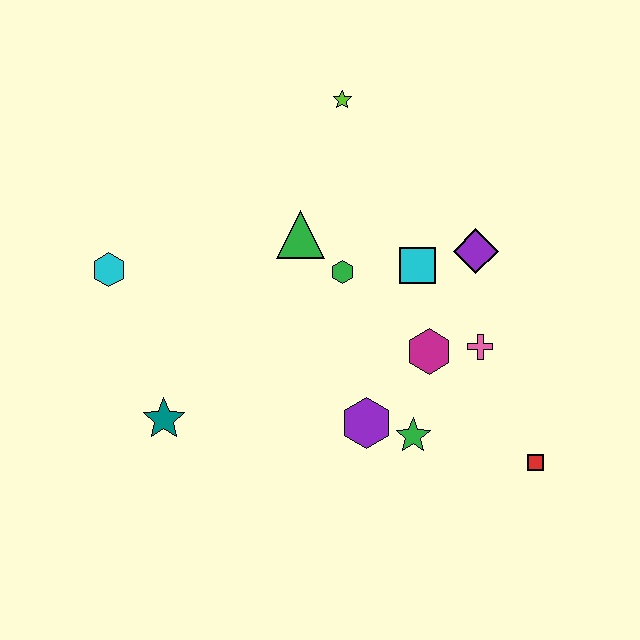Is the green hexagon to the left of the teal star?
No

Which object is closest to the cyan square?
The purple diamond is closest to the cyan square.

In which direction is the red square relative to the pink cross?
The red square is below the pink cross.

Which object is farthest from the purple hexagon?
The lime star is farthest from the purple hexagon.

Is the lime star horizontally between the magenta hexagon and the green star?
No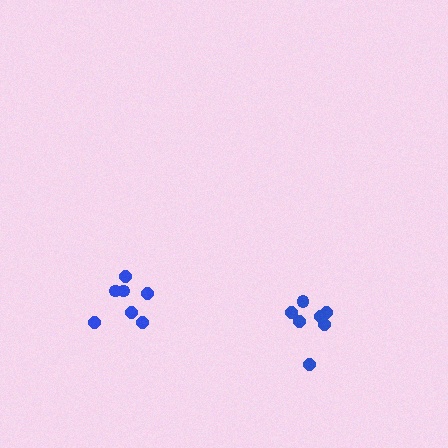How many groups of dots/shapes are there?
There are 2 groups.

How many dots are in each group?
Group 1: 7 dots, Group 2: 7 dots (14 total).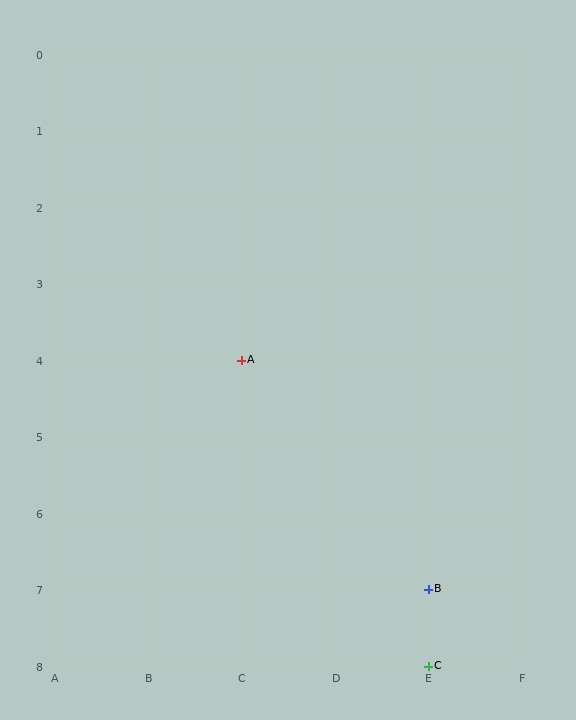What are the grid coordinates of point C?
Point C is at grid coordinates (E, 8).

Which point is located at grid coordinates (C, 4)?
Point A is at (C, 4).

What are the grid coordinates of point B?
Point B is at grid coordinates (E, 7).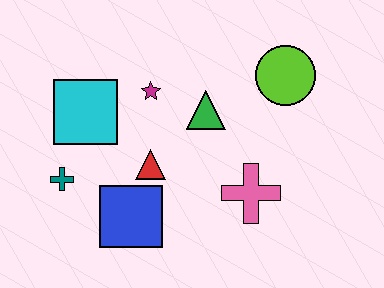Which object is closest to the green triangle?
The magenta star is closest to the green triangle.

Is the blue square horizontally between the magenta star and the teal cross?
Yes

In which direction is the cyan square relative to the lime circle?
The cyan square is to the left of the lime circle.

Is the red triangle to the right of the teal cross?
Yes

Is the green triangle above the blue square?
Yes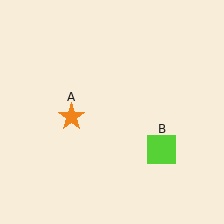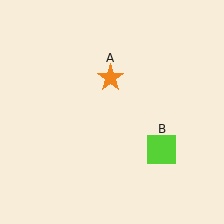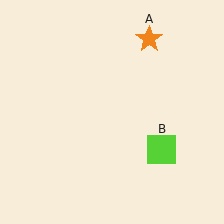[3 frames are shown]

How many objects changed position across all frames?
1 object changed position: orange star (object A).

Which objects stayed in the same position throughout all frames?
Lime square (object B) remained stationary.